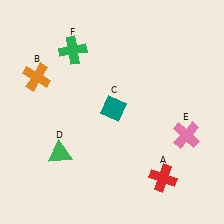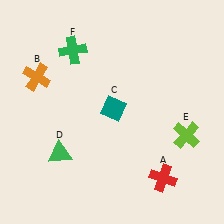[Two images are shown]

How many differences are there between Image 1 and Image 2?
There is 1 difference between the two images.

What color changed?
The cross (E) changed from pink in Image 1 to lime in Image 2.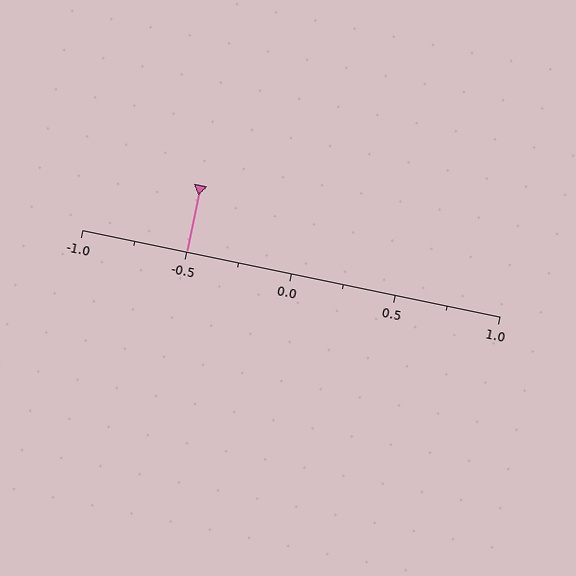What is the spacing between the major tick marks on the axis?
The major ticks are spaced 0.5 apart.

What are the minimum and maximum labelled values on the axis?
The axis runs from -1.0 to 1.0.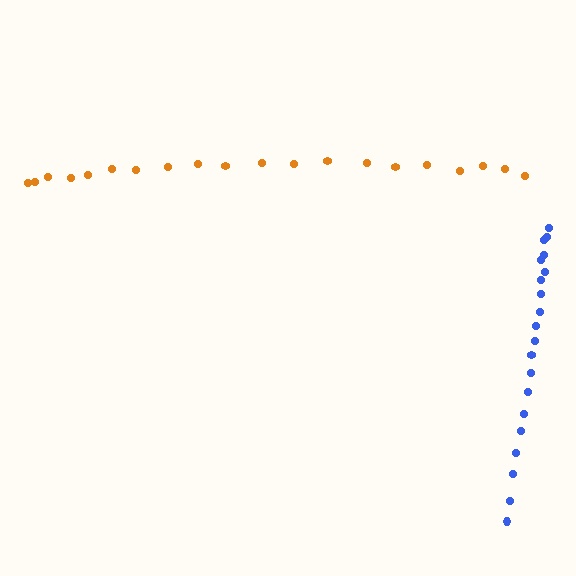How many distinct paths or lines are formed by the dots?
There are 2 distinct paths.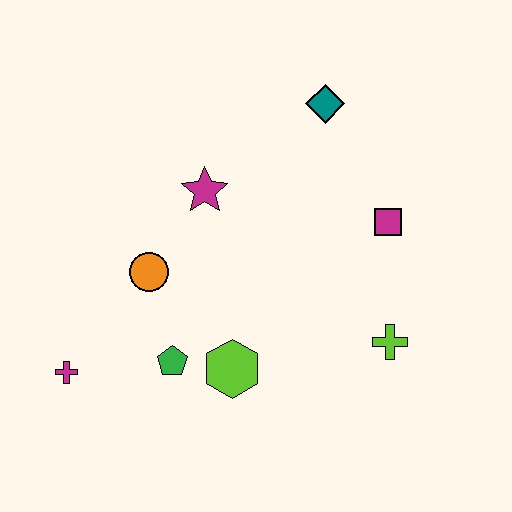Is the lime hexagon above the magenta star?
No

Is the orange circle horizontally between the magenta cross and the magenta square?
Yes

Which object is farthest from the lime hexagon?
The teal diamond is farthest from the lime hexagon.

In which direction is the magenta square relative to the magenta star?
The magenta square is to the right of the magenta star.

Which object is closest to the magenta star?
The orange circle is closest to the magenta star.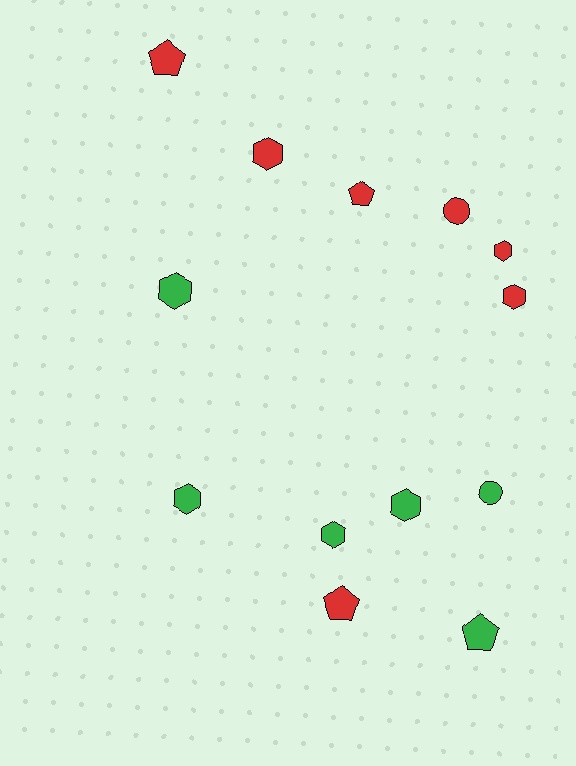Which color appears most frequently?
Red, with 7 objects.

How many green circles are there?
There is 1 green circle.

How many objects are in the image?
There are 13 objects.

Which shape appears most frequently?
Hexagon, with 7 objects.